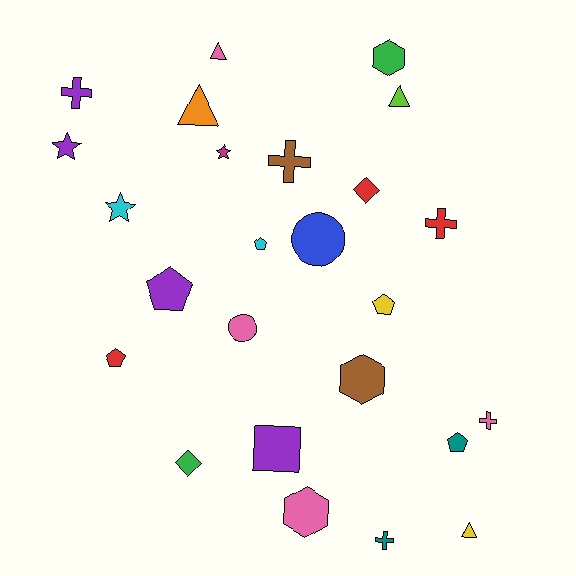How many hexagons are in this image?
There are 3 hexagons.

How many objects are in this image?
There are 25 objects.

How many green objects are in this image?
There are 2 green objects.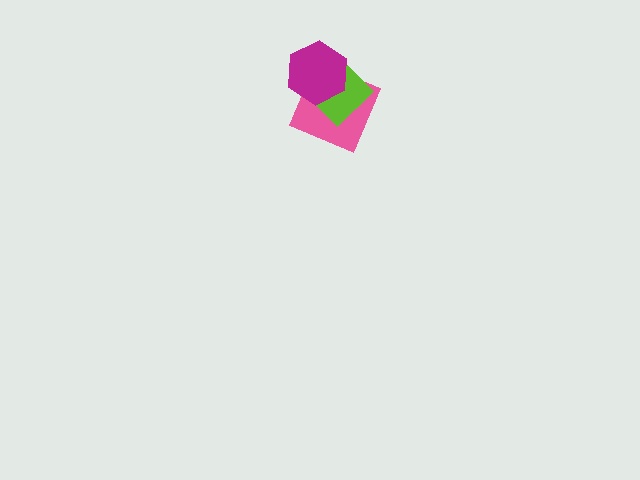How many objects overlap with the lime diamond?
2 objects overlap with the lime diamond.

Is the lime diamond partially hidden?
Yes, it is partially covered by another shape.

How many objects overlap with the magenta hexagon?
2 objects overlap with the magenta hexagon.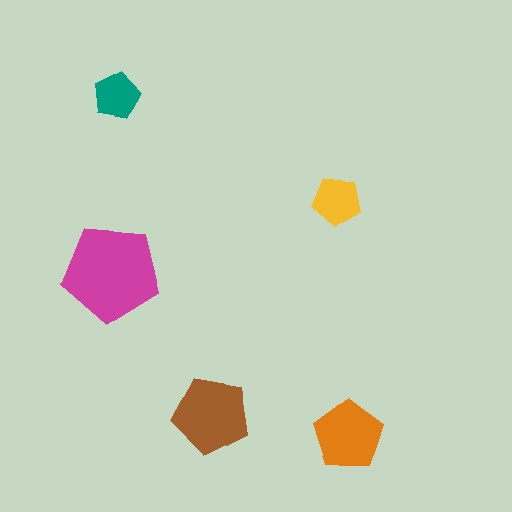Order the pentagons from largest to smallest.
the magenta one, the brown one, the orange one, the yellow one, the teal one.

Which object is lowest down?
The orange pentagon is bottommost.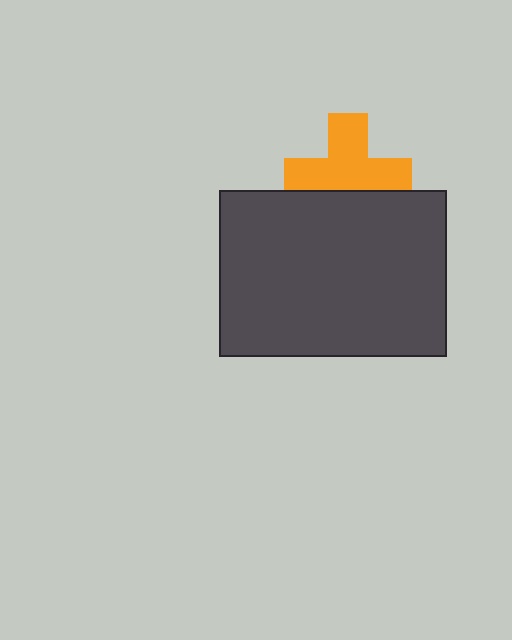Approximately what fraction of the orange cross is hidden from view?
Roughly 32% of the orange cross is hidden behind the dark gray rectangle.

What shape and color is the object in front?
The object in front is a dark gray rectangle.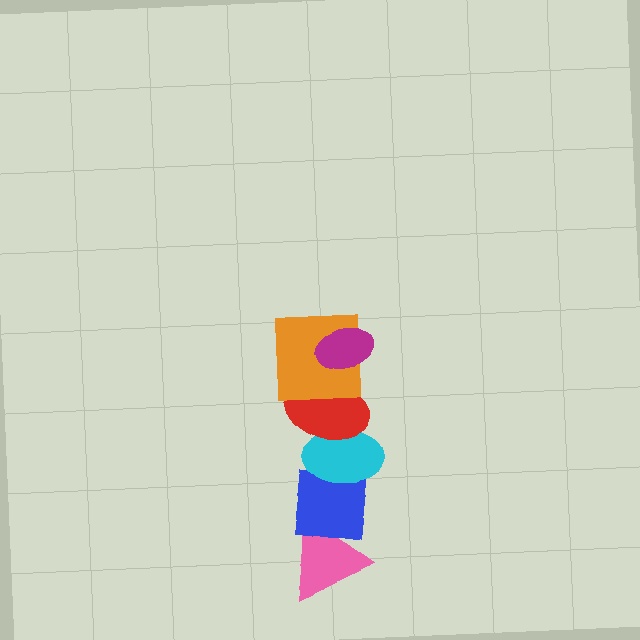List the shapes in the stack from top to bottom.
From top to bottom: the magenta ellipse, the orange square, the red ellipse, the cyan ellipse, the blue square, the pink triangle.